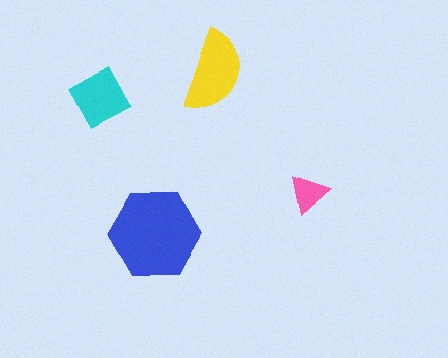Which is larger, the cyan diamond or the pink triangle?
The cyan diamond.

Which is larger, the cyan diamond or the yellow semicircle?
The yellow semicircle.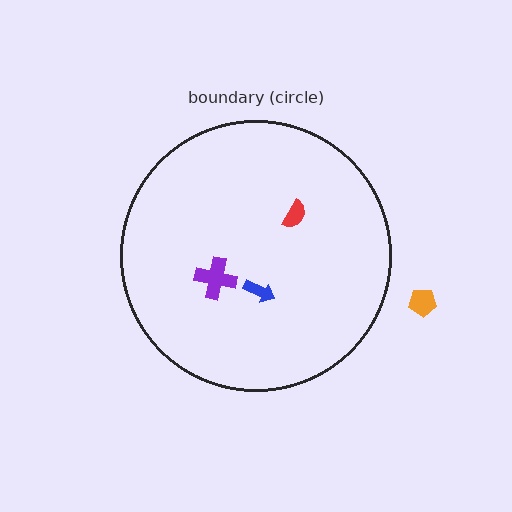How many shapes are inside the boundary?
3 inside, 1 outside.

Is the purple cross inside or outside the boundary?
Inside.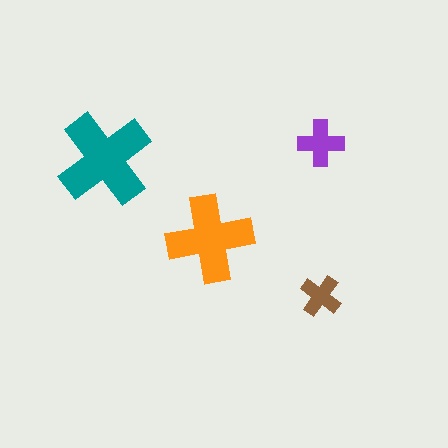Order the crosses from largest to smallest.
the teal one, the orange one, the purple one, the brown one.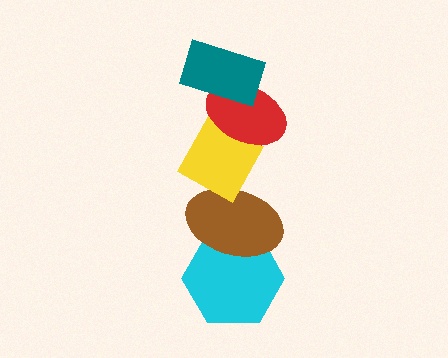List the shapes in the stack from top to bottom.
From top to bottom: the teal rectangle, the red ellipse, the yellow diamond, the brown ellipse, the cyan hexagon.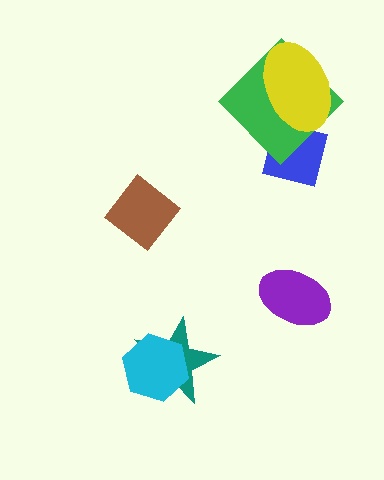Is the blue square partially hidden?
Yes, it is partially covered by another shape.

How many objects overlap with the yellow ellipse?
1 object overlaps with the yellow ellipse.